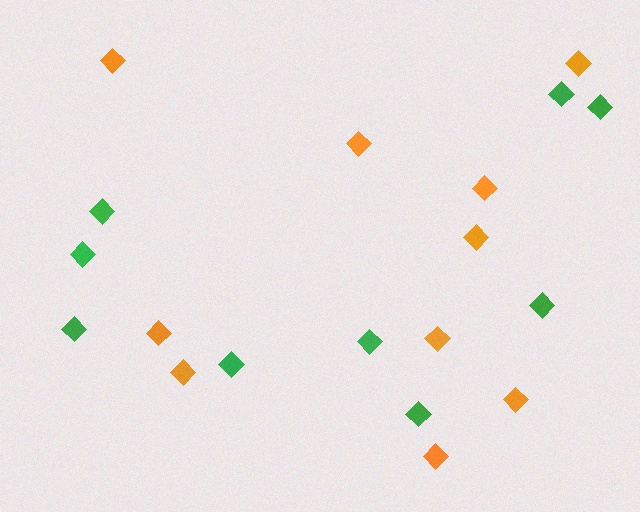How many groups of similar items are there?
There are 2 groups: one group of green diamonds (9) and one group of orange diamonds (10).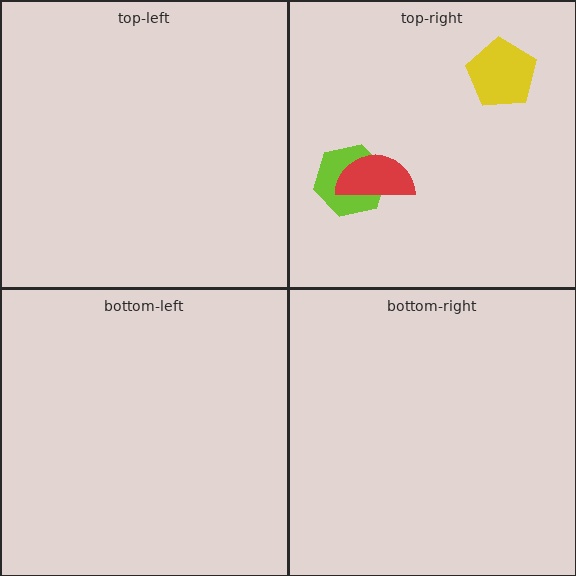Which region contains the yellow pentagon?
The top-right region.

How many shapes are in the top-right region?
3.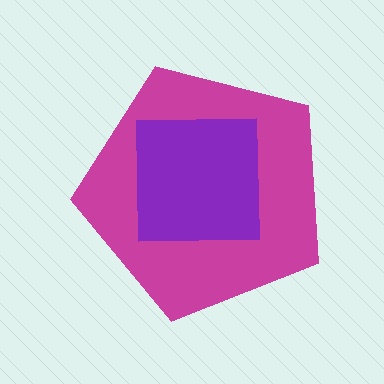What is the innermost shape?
The purple square.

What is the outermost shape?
The magenta pentagon.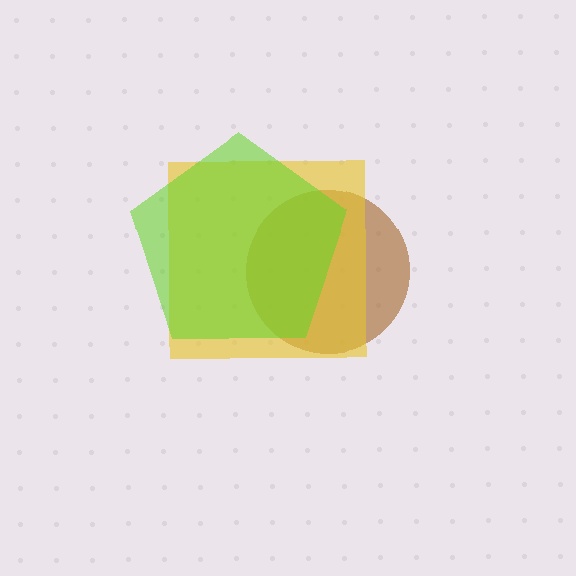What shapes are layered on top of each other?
The layered shapes are: a brown circle, a yellow square, a lime pentagon.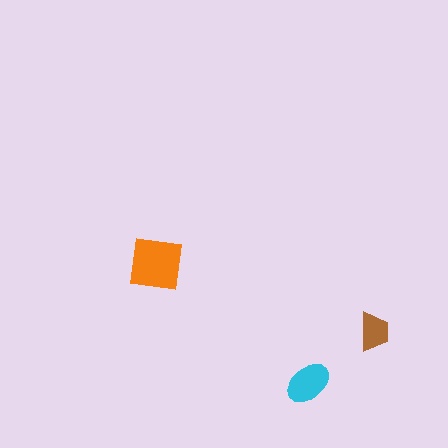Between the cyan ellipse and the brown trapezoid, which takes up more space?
The cyan ellipse.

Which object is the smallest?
The brown trapezoid.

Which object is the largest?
The orange square.